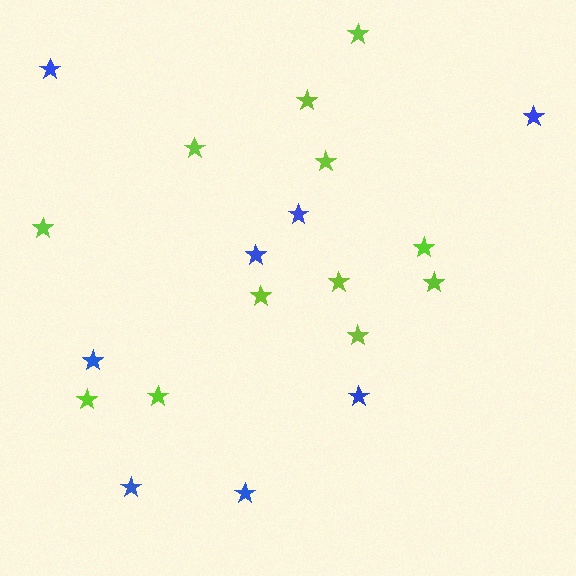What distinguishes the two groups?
There are 2 groups: one group of lime stars (12) and one group of blue stars (8).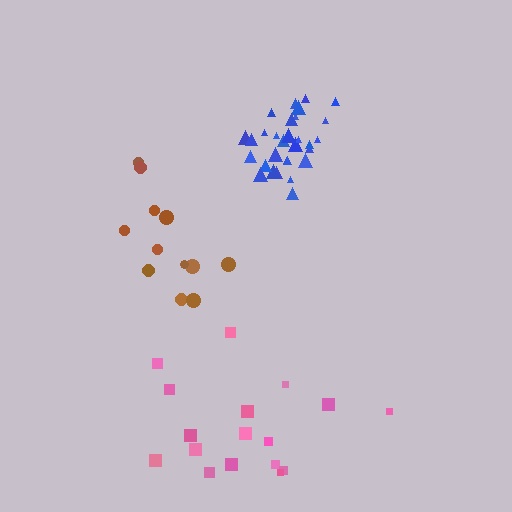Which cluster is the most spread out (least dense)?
Pink.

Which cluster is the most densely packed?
Blue.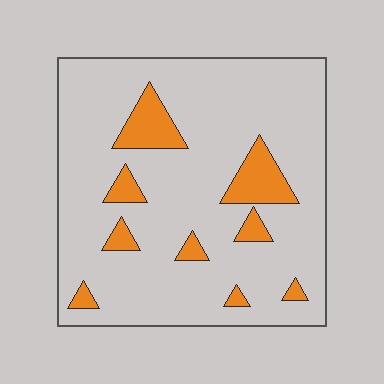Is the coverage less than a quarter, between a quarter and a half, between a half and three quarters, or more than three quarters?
Less than a quarter.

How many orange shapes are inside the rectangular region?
9.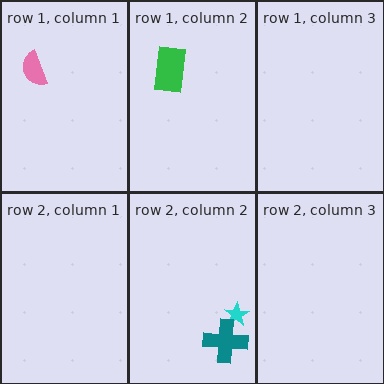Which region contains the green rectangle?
The row 1, column 2 region.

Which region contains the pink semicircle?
The row 1, column 1 region.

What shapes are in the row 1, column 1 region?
The pink semicircle.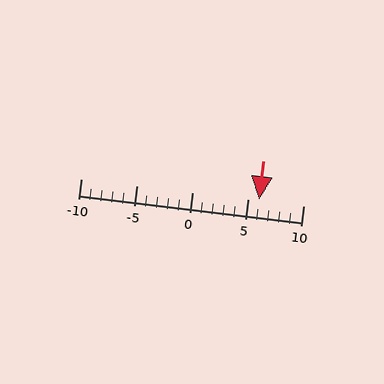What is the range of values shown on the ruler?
The ruler shows values from -10 to 10.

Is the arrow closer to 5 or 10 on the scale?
The arrow is closer to 5.